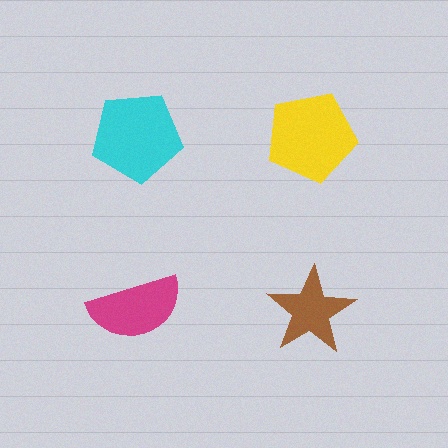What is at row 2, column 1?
A magenta semicircle.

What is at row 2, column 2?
A brown star.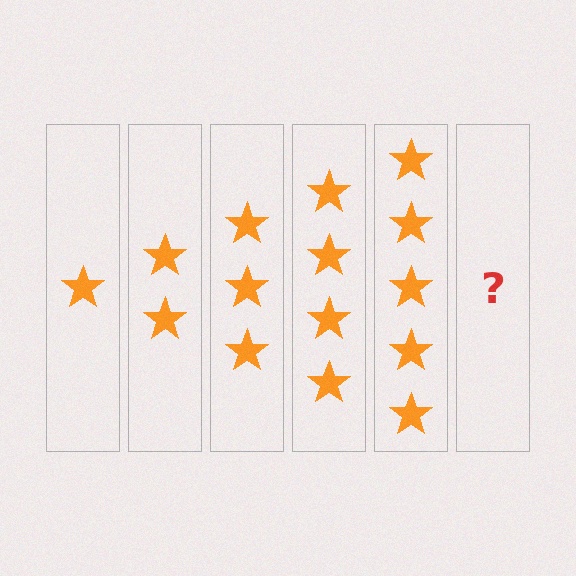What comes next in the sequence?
The next element should be 6 stars.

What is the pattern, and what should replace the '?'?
The pattern is that each step adds one more star. The '?' should be 6 stars.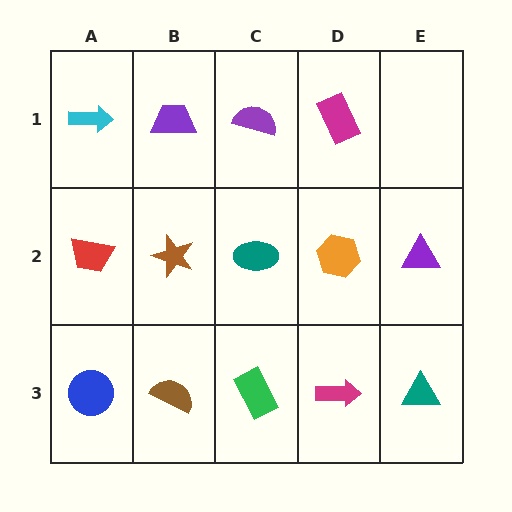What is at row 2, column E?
A purple triangle.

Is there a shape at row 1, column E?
No, that cell is empty.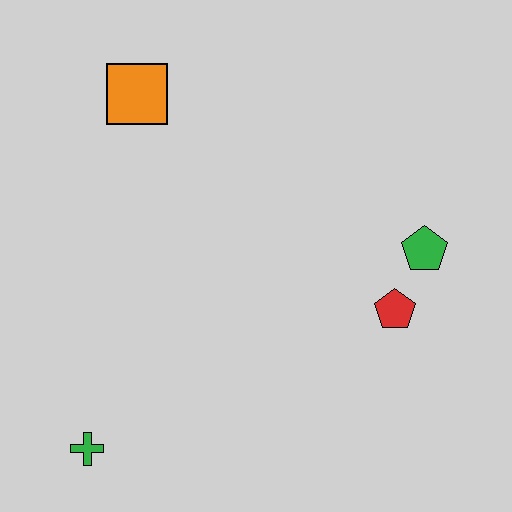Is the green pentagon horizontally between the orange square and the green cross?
No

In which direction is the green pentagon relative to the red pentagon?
The green pentagon is above the red pentagon.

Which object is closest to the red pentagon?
The green pentagon is closest to the red pentagon.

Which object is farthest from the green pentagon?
The green cross is farthest from the green pentagon.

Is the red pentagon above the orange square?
No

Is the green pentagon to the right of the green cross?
Yes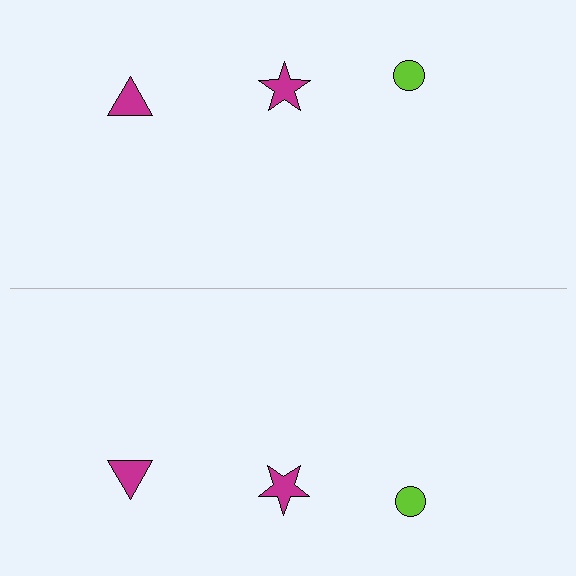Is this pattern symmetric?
Yes, this pattern has bilateral (reflection) symmetry.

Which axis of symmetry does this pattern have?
The pattern has a horizontal axis of symmetry running through the center of the image.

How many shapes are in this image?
There are 6 shapes in this image.